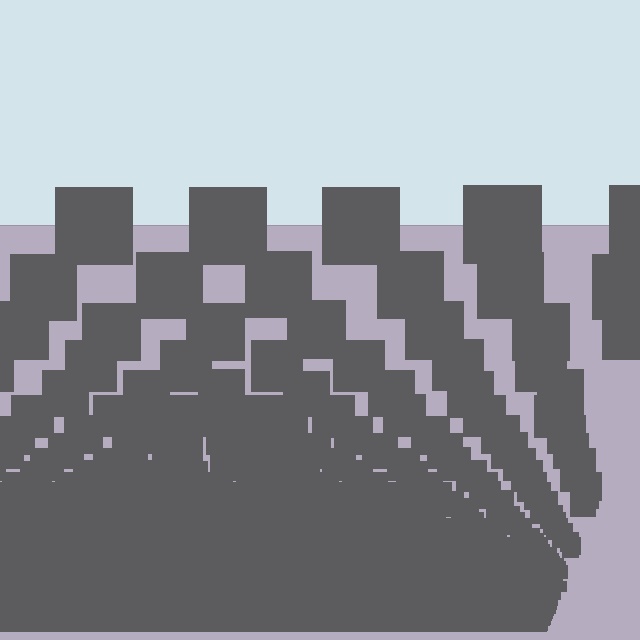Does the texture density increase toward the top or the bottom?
Density increases toward the bottom.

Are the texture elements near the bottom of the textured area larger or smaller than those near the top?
Smaller. The gradient is inverted — elements near the bottom are smaller and denser.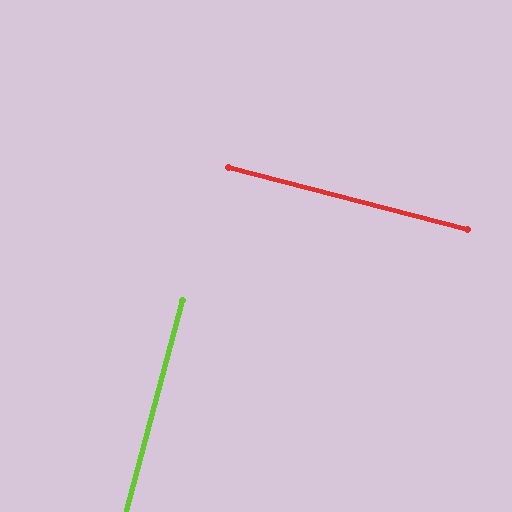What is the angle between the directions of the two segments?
Approximately 90 degrees.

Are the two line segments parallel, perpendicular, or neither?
Perpendicular — they meet at approximately 90°.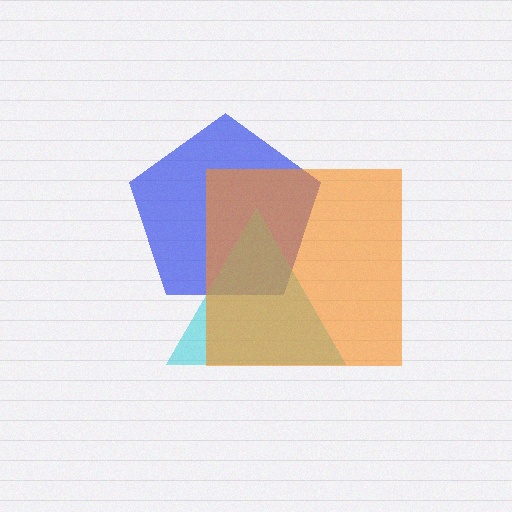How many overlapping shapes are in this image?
There are 3 overlapping shapes in the image.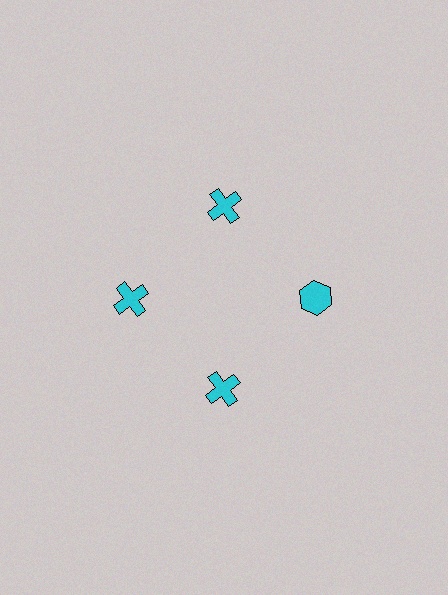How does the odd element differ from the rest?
It has a different shape: hexagon instead of cross.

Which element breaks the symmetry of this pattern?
The cyan hexagon at roughly the 3 o'clock position breaks the symmetry. All other shapes are cyan crosses.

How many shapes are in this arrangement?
There are 4 shapes arranged in a ring pattern.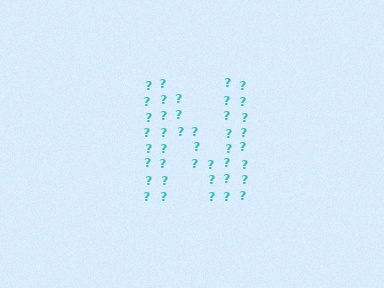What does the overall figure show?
The overall figure shows the letter N.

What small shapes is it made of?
It is made of small question marks.